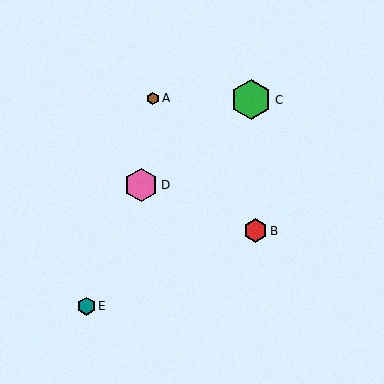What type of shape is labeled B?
Shape B is a red hexagon.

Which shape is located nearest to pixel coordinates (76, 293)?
The teal hexagon (labeled E) at (86, 306) is nearest to that location.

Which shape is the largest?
The green hexagon (labeled C) is the largest.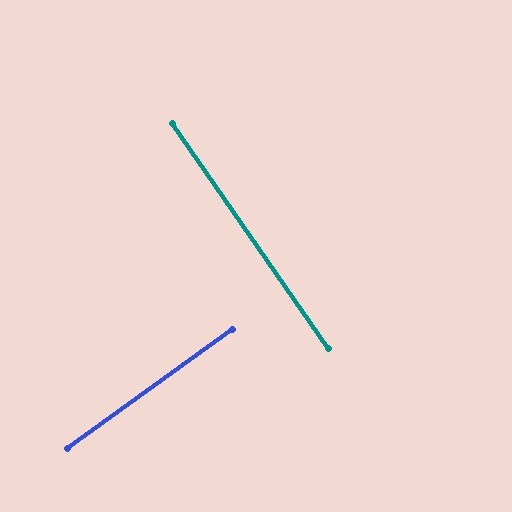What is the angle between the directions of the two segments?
Approximately 89 degrees.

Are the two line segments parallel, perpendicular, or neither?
Perpendicular — they meet at approximately 89°.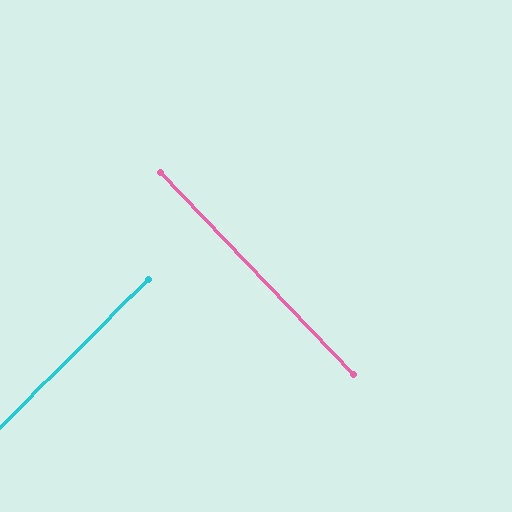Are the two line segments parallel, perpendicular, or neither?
Perpendicular — they meet at approximately 89°.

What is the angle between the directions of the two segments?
Approximately 89 degrees.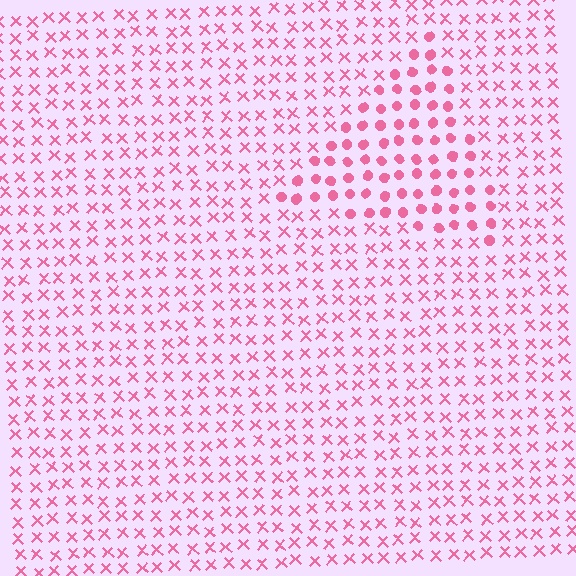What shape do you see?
I see a triangle.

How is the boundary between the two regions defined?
The boundary is defined by a change in element shape: circles inside vs. X marks outside. All elements share the same color and spacing.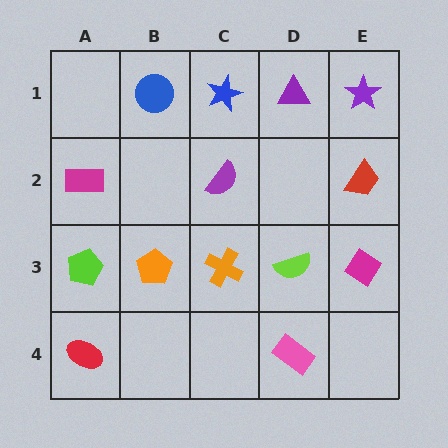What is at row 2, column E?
A red trapezoid.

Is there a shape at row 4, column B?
No, that cell is empty.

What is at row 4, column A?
A red ellipse.